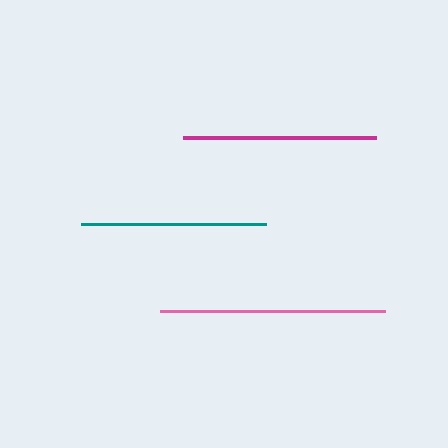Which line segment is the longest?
The pink line is the longest at approximately 225 pixels.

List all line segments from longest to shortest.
From longest to shortest: pink, magenta, teal.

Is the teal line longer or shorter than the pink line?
The pink line is longer than the teal line.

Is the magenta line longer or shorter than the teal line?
The magenta line is longer than the teal line.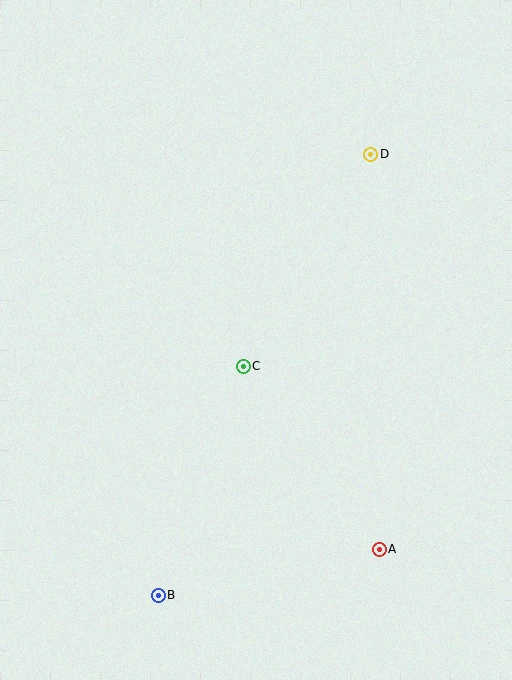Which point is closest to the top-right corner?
Point D is closest to the top-right corner.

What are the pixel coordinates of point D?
Point D is at (371, 154).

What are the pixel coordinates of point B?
Point B is at (158, 595).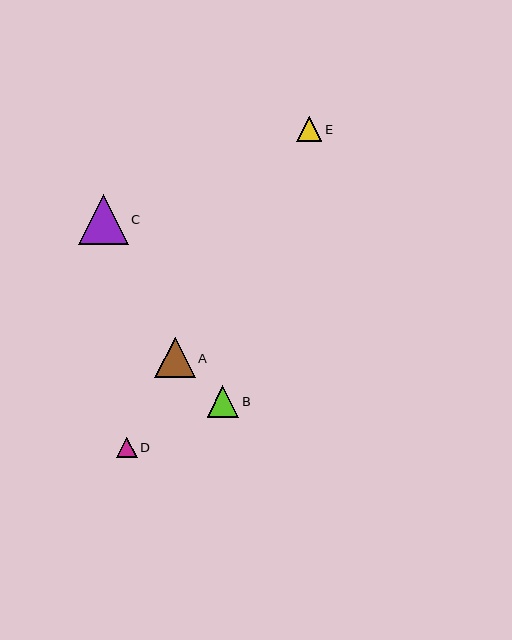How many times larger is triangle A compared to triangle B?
Triangle A is approximately 1.3 times the size of triangle B.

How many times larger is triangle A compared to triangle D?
Triangle A is approximately 1.9 times the size of triangle D.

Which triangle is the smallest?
Triangle D is the smallest with a size of approximately 21 pixels.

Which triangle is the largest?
Triangle C is the largest with a size of approximately 50 pixels.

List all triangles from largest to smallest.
From largest to smallest: C, A, B, E, D.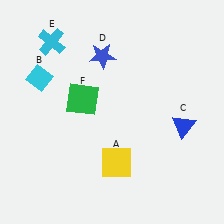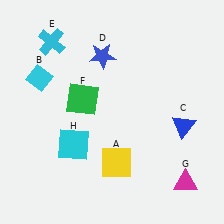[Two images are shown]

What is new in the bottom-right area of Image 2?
A magenta triangle (G) was added in the bottom-right area of Image 2.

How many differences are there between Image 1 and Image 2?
There are 2 differences between the two images.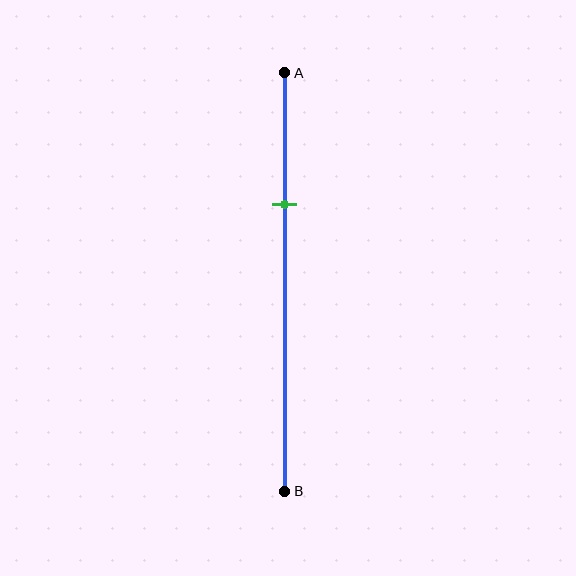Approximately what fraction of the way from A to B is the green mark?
The green mark is approximately 30% of the way from A to B.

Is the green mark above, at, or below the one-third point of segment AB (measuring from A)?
The green mark is approximately at the one-third point of segment AB.